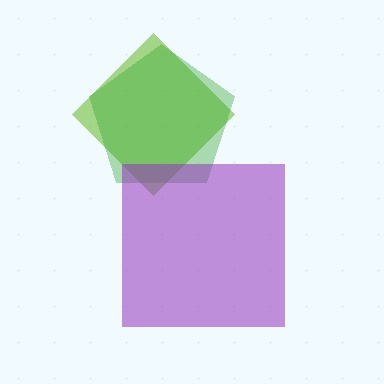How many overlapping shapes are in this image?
There are 3 overlapping shapes in the image.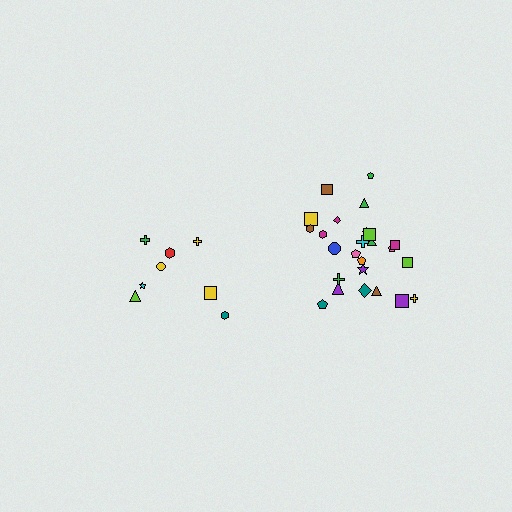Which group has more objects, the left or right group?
The right group.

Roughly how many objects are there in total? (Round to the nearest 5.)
Roughly 35 objects in total.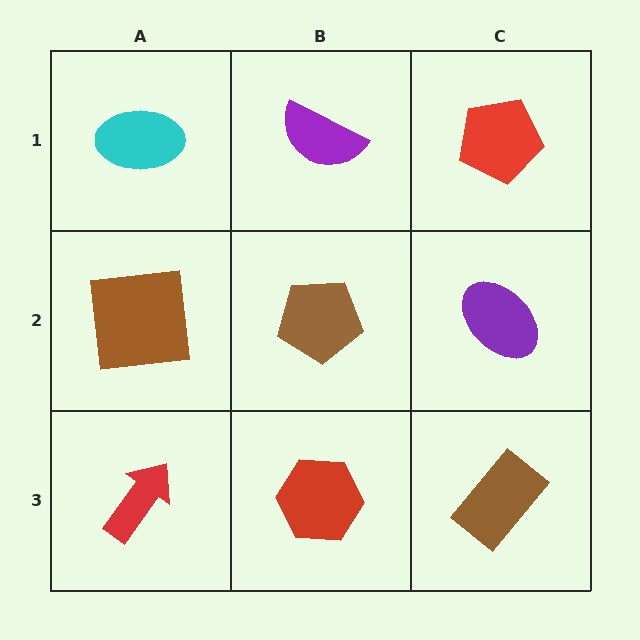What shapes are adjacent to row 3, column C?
A purple ellipse (row 2, column C), a red hexagon (row 3, column B).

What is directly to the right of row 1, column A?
A purple semicircle.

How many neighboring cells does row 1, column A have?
2.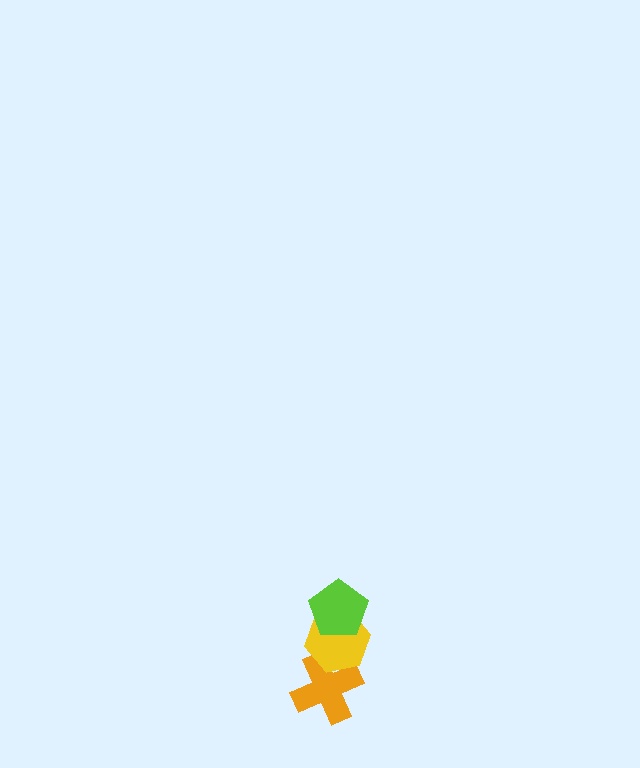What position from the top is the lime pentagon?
The lime pentagon is 1st from the top.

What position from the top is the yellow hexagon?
The yellow hexagon is 2nd from the top.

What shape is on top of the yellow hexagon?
The lime pentagon is on top of the yellow hexagon.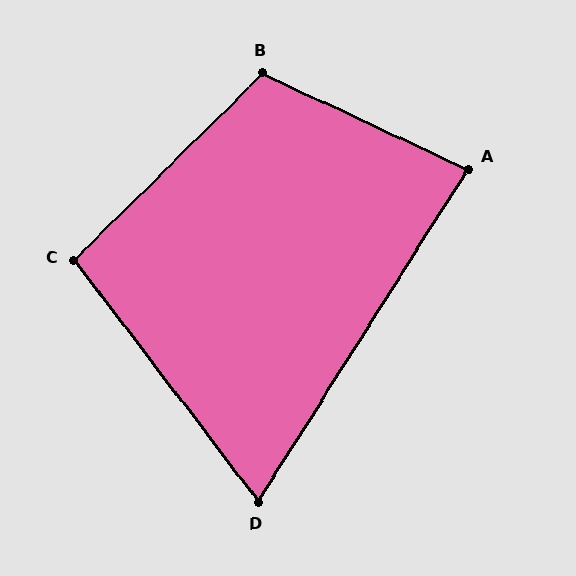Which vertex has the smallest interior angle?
D, at approximately 70 degrees.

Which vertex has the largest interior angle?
B, at approximately 110 degrees.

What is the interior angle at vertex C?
Approximately 97 degrees (obtuse).